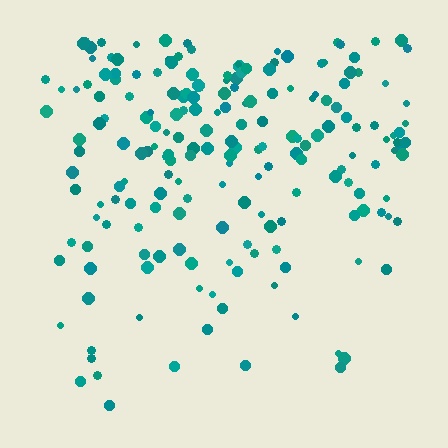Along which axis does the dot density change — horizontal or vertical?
Vertical.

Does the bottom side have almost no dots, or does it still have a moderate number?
Still a moderate number, just noticeably fewer than the top.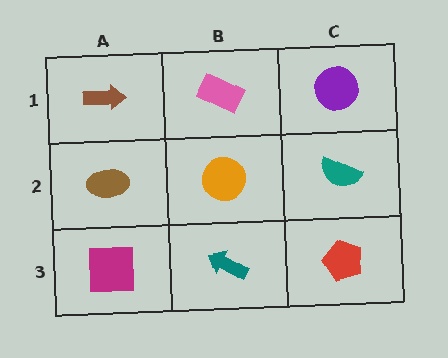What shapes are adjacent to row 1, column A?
A brown ellipse (row 2, column A), a pink rectangle (row 1, column B).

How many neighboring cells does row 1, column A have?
2.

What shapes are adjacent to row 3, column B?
An orange circle (row 2, column B), a magenta square (row 3, column A), a red pentagon (row 3, column C).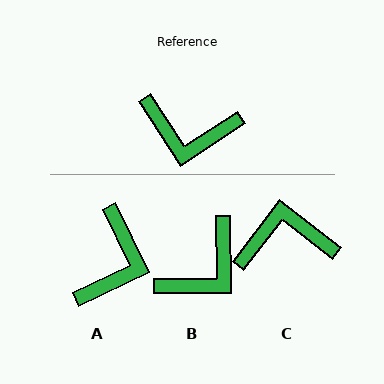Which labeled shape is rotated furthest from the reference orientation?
C, about 161 degrees away.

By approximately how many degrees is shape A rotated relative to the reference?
Approximately 82 degrees counter-clockwise.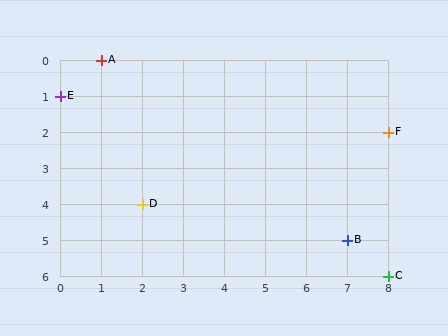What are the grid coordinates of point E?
Point E is at grid coordinates (0, 1).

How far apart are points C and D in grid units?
Points C and D are 6 columns and 2 rows apart (about 6.3 grid units diagonally).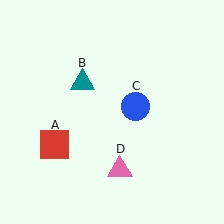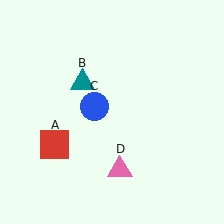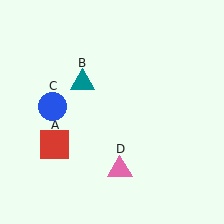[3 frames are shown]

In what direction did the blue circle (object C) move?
The blue circle (object C) moved left.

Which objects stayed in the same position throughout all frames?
Red square (object A) and teal triangle (object B) and pink triangle (object D) remained stationary.